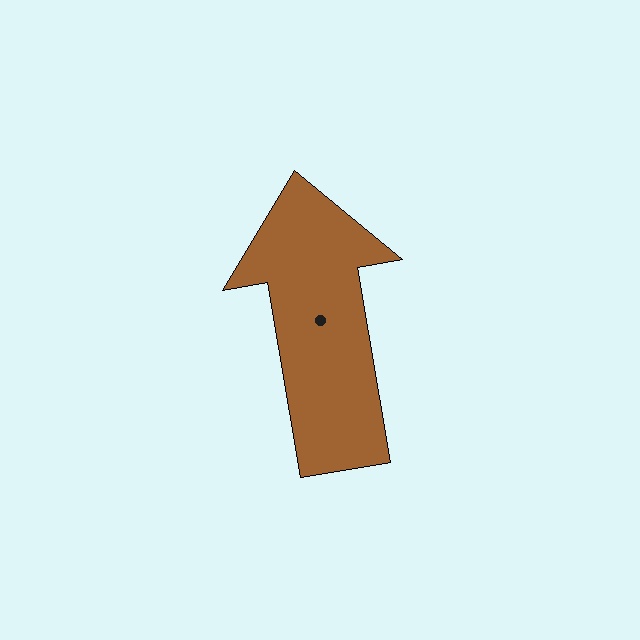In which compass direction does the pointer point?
North.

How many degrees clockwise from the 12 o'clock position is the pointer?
Approximately 350 degrees.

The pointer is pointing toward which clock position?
Roughly 12 o'clock.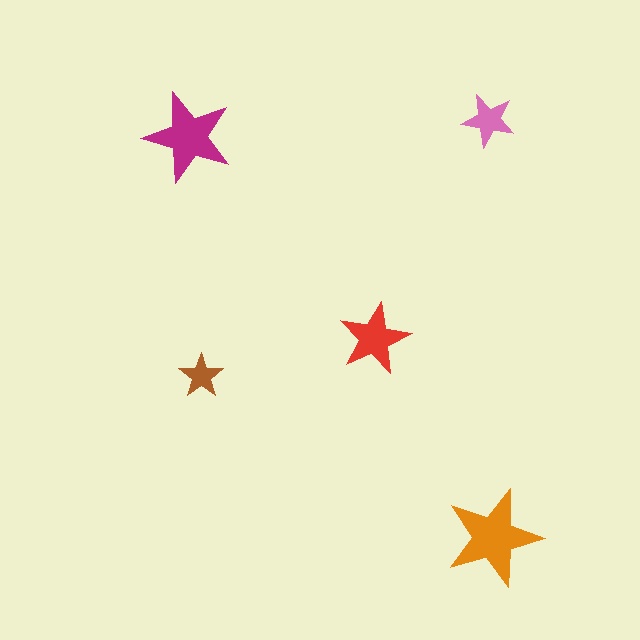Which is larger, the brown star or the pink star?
The pink one.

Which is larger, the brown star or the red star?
The red one.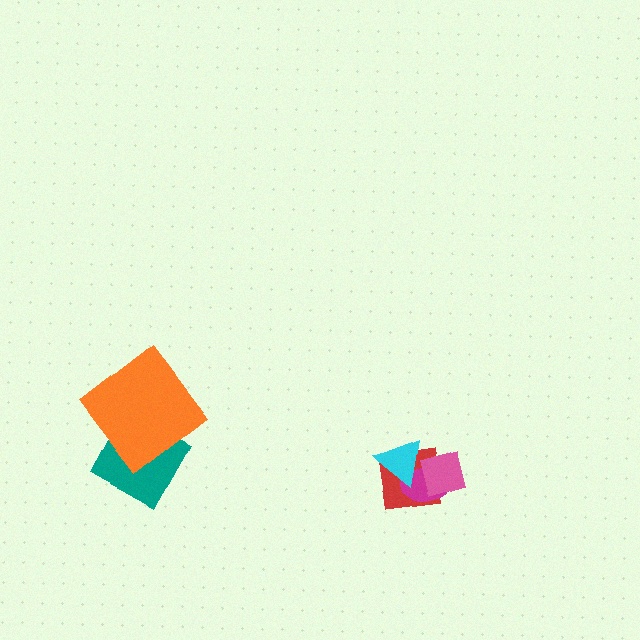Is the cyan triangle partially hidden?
No, no other shape covers it.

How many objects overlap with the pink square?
3 objects overlap with the pink square.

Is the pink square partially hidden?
Yes, it is partially covered by another shape.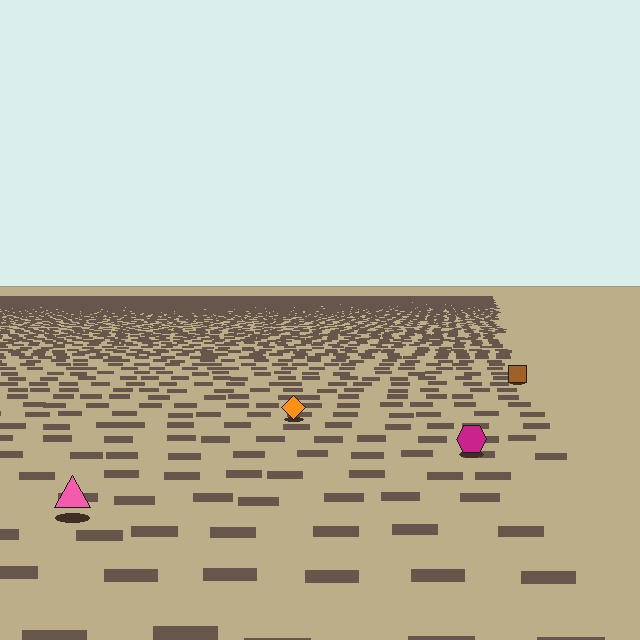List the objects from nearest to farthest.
From nearest to farthest: the pink triangle, the magenta hexagon, the orange diamond, the brown square.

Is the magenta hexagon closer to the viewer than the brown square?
Yes. The magenta hexagon is closer — you can tell from the texture gradient: the ground texture is coarser near it.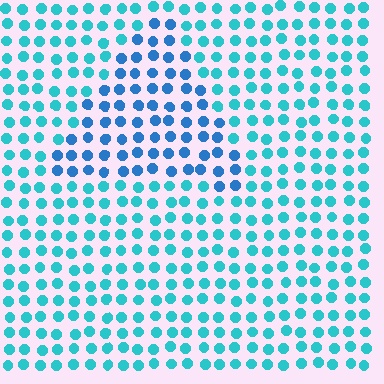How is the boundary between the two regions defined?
The boundary is defined purely by a slight shift in hue (about 29 degrees). Spacing, size, and orientation are identical on both sides.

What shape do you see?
I see a triangle.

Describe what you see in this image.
The image is filled with small cyan elements in a uniform arrangement. A triangle-shaped region is visible where the elements are tinted to a slightly different hue, forming a subtle color boundary.